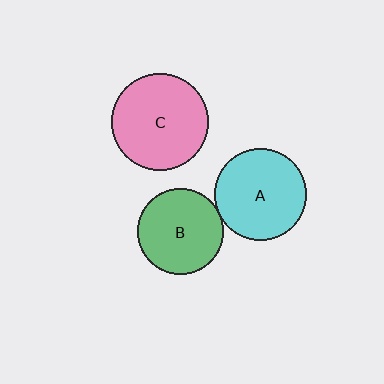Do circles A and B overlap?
Yes.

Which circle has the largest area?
Circle C (pink).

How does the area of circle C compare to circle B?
Approximately 1.3 times.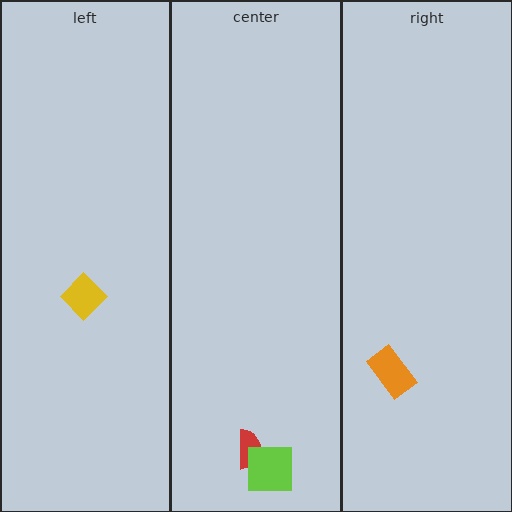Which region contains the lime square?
The center region.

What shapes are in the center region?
The red semicircle, the lime square.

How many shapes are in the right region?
1.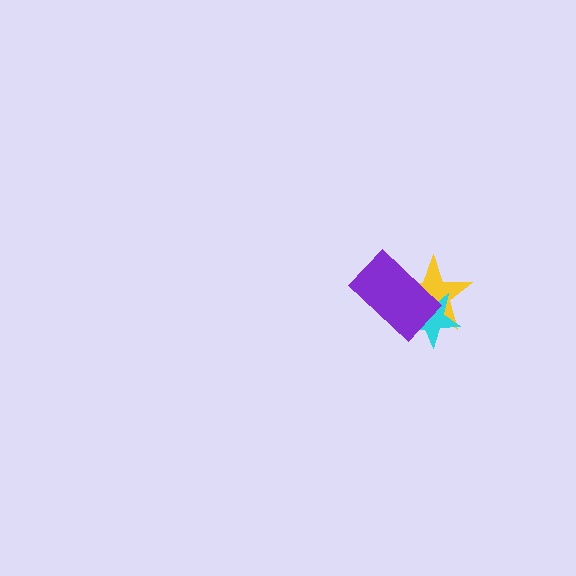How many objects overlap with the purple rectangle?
2 objects overlap with the purple rectangle.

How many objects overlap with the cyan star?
2 objects overlap with the cyan star.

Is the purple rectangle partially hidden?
No, no other shape covers it.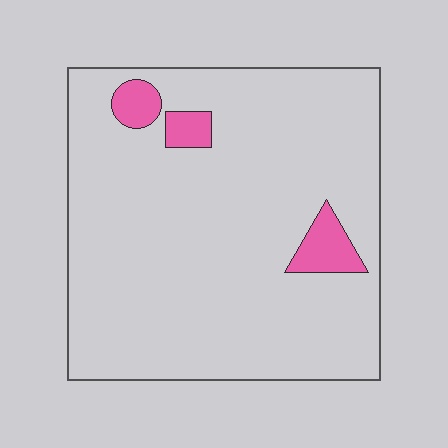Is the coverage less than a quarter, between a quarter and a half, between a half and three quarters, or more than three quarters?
Less than a quarter.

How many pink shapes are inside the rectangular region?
3.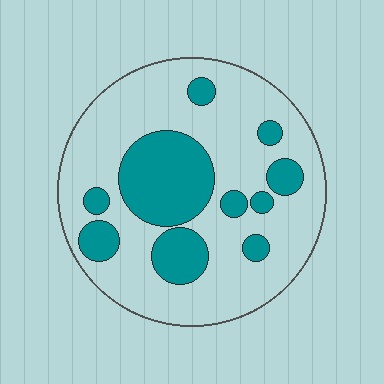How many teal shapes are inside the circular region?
10.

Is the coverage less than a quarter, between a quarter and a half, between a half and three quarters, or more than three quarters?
Between a quarter and a half.